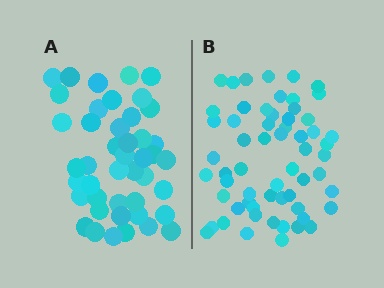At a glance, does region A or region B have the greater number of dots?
Region B (the right region) has more dots.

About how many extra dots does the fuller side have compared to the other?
Region B has approximately 15 more dots than region A.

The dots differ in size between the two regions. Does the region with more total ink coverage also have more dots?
No. Region A has more total ink coverage because its dots are larger, but region B actually contains more individual dots. Total area can be misleading — the number of items is what matters here.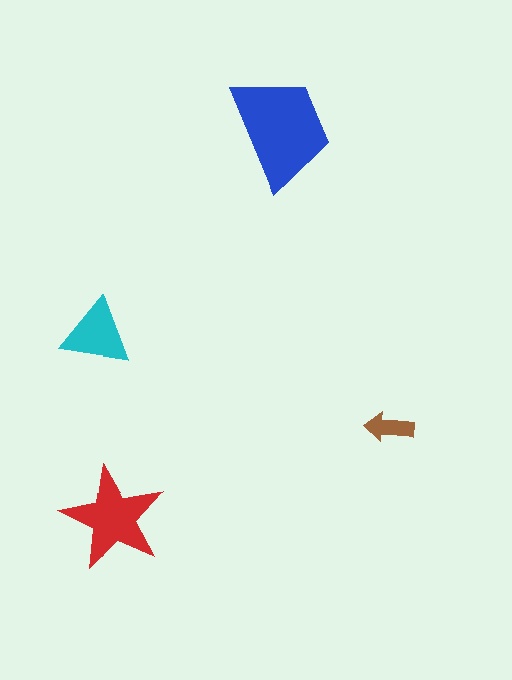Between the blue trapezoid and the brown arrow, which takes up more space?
The blue trapezoid.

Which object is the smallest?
The brown arrow.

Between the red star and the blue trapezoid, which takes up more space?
The blue trapezoid.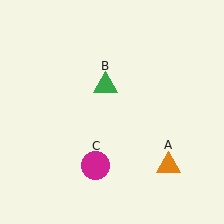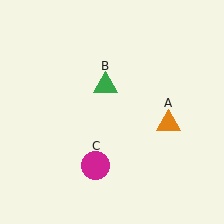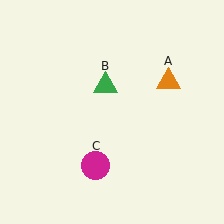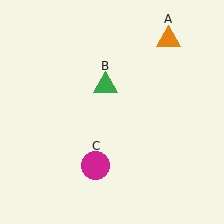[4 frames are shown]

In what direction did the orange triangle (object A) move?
The orange triangle (object A) moved up.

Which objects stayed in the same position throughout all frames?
Green triangle (object B) and magenta circle (object C) remained stationary.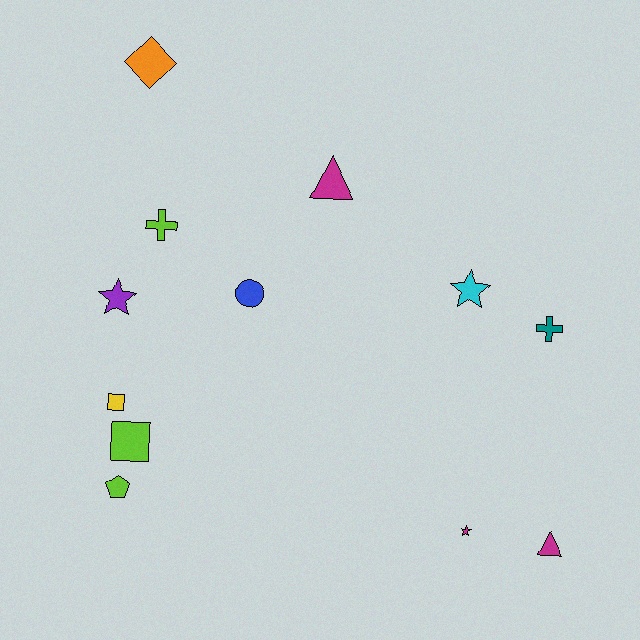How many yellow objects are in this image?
There is 1 yellow object.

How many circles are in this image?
There is 1 circle.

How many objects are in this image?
There are 12 objects.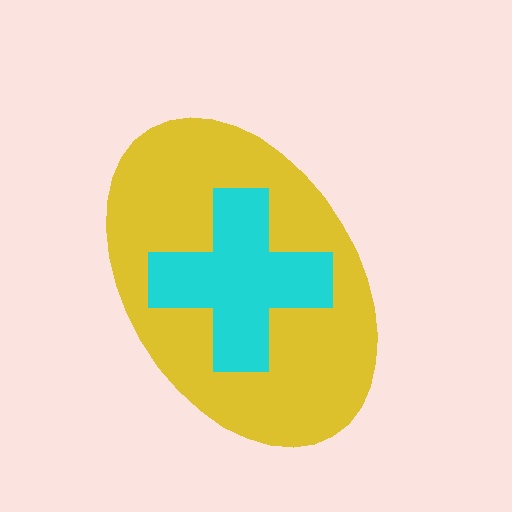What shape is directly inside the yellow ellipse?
The cyan cross.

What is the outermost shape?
The yellow ellipse.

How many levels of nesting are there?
2.